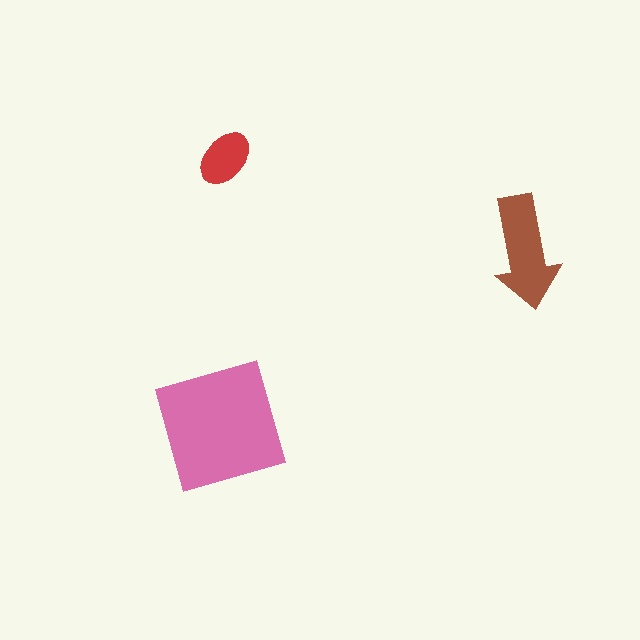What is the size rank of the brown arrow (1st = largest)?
2nd.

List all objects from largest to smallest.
The pink square, the brown arrow, the red ellipse.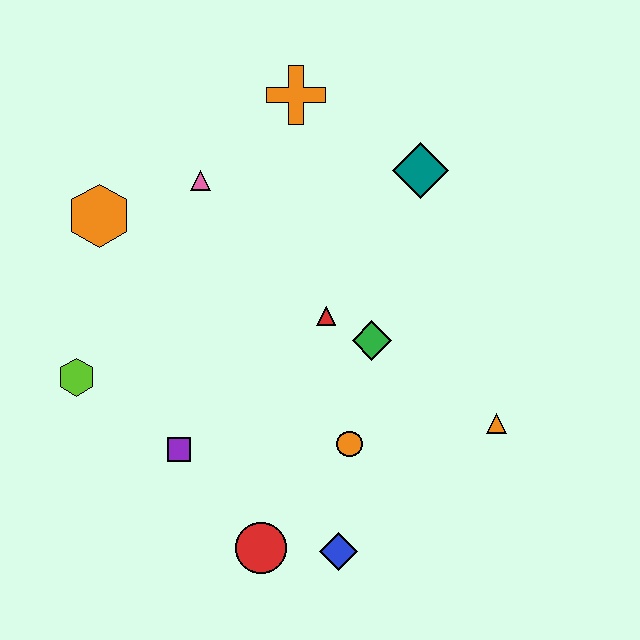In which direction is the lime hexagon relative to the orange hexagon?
The lime hexagon is below the orange hexagon.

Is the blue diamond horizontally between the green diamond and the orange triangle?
No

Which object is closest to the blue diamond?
The red circle is closest to the blue diamond.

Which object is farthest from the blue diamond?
The orange cross is farthest from the blue diamond.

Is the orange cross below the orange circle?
No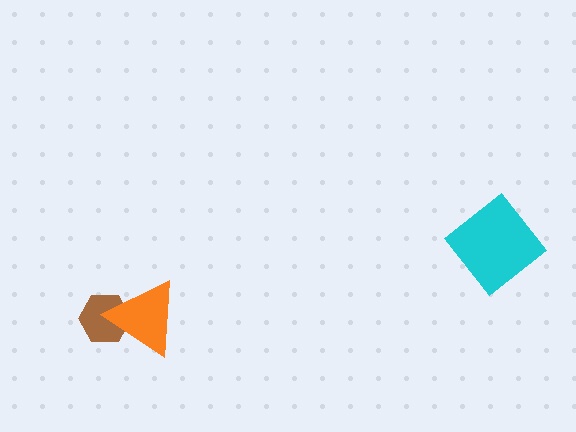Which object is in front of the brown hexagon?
The orange triangle is in front of the brown hexagon.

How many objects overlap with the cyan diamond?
0 objects overlap with the cyan diamond.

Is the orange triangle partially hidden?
No, no other shape covers it.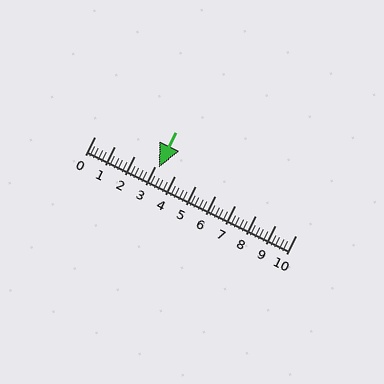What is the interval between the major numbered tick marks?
The major tick marks are spaced 1 units apart.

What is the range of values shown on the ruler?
The ruler shows values from 0 to 10.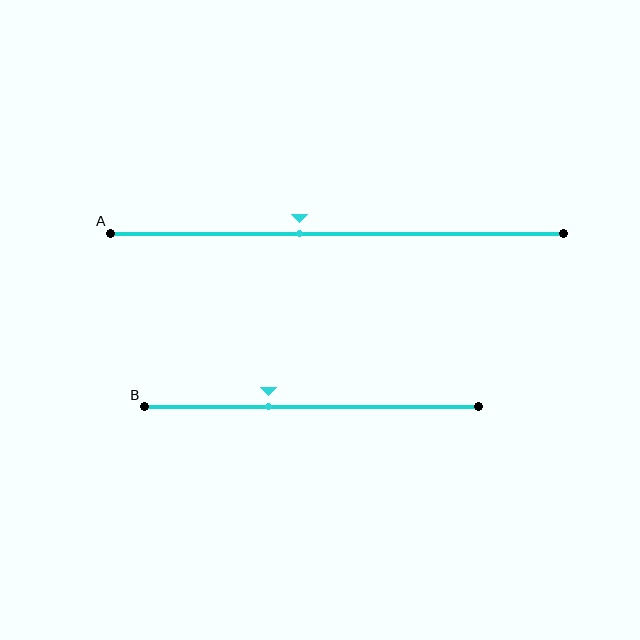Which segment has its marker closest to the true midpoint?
Segment A has its marker closest to the true midpoint.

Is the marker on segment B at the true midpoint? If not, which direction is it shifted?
No, the marker on segment B is shifted to the left by about 13% of the segment length.